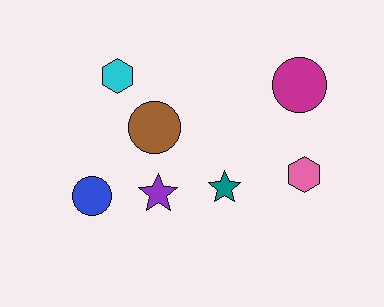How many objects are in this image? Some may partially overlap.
There are 7 objects.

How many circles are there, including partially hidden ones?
There are 3 circles.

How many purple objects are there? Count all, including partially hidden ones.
There is 1 purple object.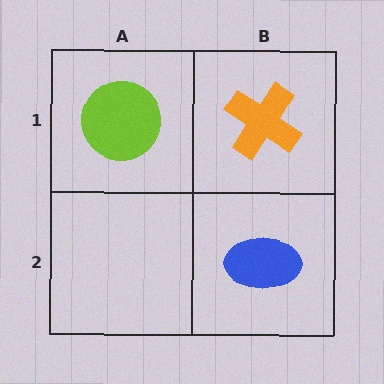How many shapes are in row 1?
2 shapes.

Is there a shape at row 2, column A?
No, that cell is empty.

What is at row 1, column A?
A lime circle.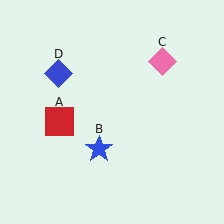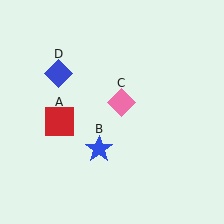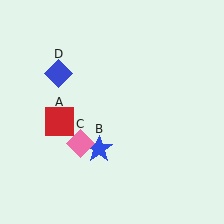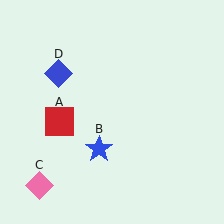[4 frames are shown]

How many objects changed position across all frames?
1 object changed position: pink diamond (object C).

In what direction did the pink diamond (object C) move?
The pink diamond (object C) moved down and to the left.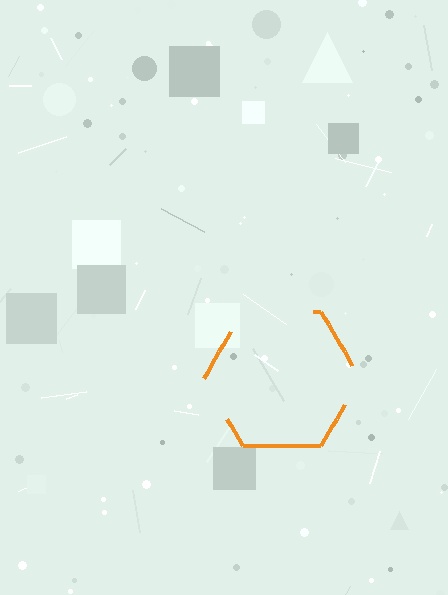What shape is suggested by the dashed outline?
The dashed outline suggests a hexagon.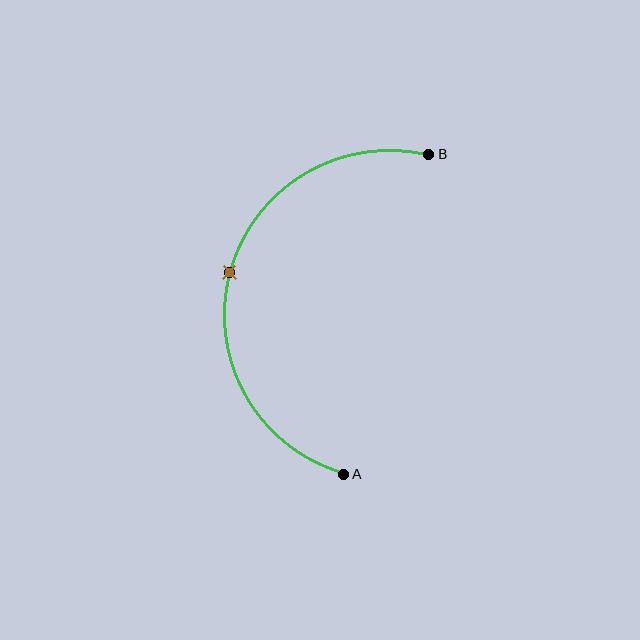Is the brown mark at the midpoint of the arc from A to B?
Yes. The brown mark lies on the arc at equal arc-length from both A and B — it is the arc midpoint.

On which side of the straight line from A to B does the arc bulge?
The arc bulges to the left of the straight line connecting A and B.